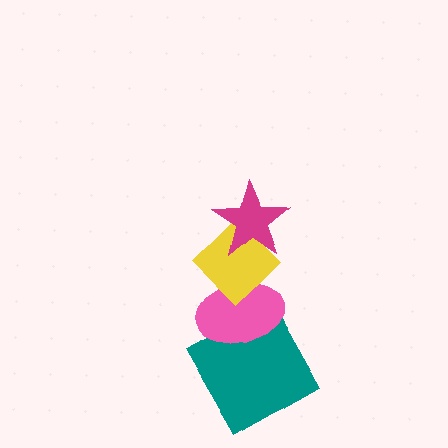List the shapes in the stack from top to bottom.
From top to bottom: the magenta star, the yellow diamond, the pink ellipse, the teal square.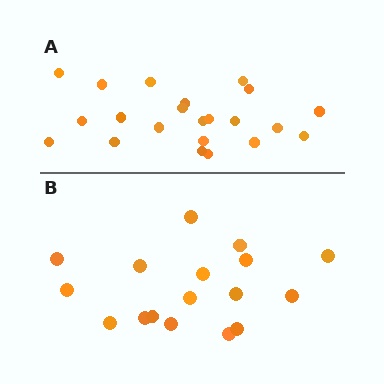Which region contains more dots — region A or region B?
Region A (the top region) has more dots.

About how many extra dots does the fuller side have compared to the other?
Region A has about 5 more dots than region B.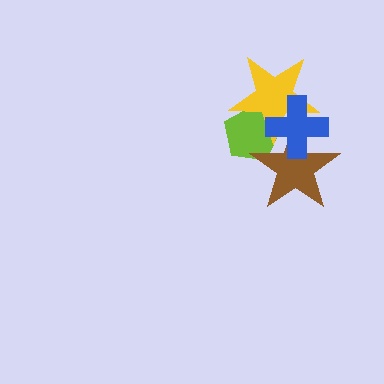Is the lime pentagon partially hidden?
Yes, it is partially covered by another shape.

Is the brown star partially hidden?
Yes, it is partially covered by another shape.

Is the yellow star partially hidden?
Yes, it is partially covered by another shape.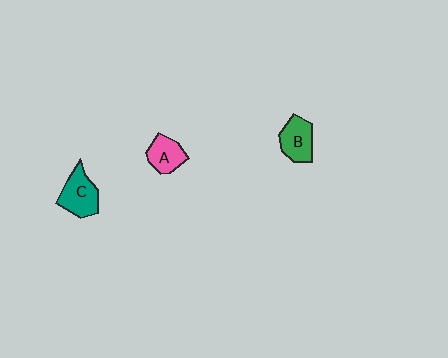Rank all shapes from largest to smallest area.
From largest to smallest: C (teal), B (green), A (pink).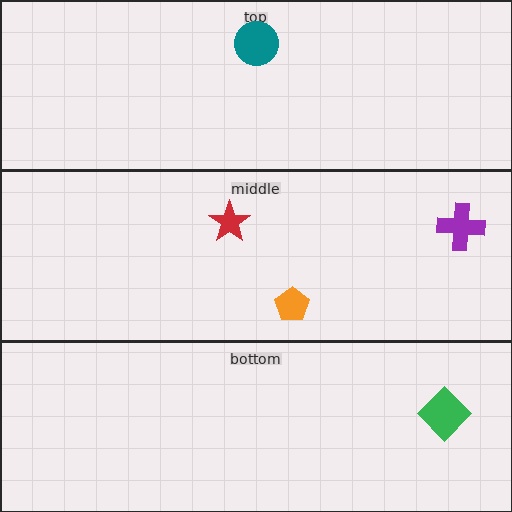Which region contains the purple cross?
The middle region.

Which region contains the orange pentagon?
The middle region.